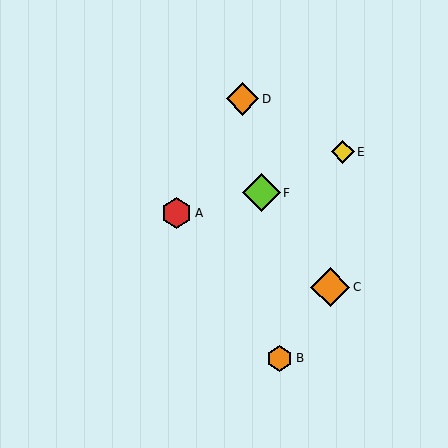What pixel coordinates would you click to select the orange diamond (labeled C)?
Click at (330, 287) to select the orange diamond C.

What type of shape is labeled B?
Shape B is an orange hexagon.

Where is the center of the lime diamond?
The center of the lime diamond is at (261, 193).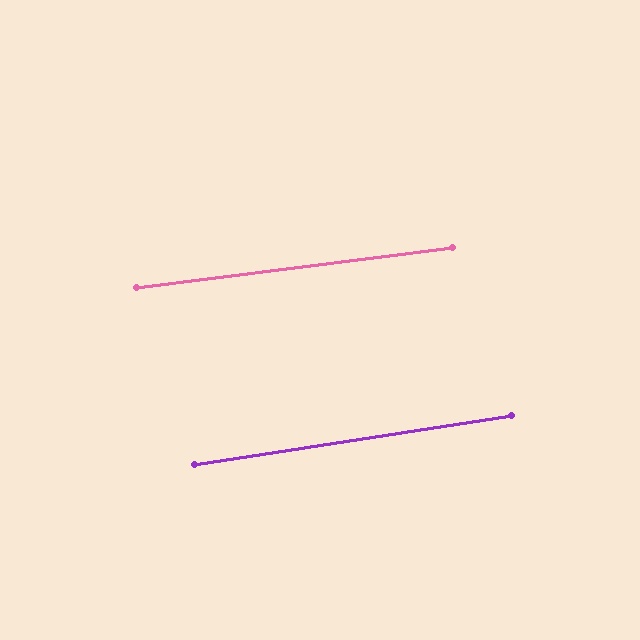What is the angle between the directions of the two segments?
Approximately 1 degree.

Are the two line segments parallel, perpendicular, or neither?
Parallel — their directions differ by only 1.4°.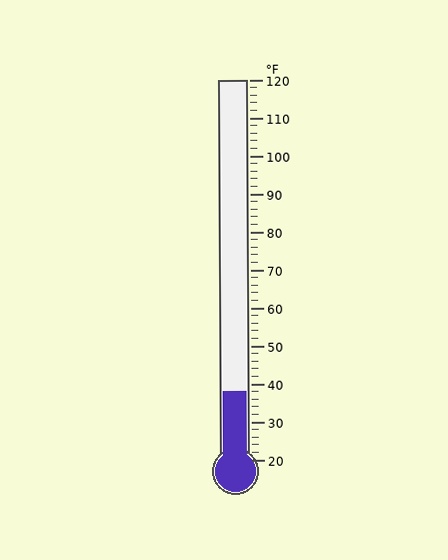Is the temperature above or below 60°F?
The temperature is below 60°F.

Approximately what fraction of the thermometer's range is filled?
The thermometer is filled to approximately 20% of its range.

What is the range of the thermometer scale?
The thermometer scale ranges from 20°F to 120°F.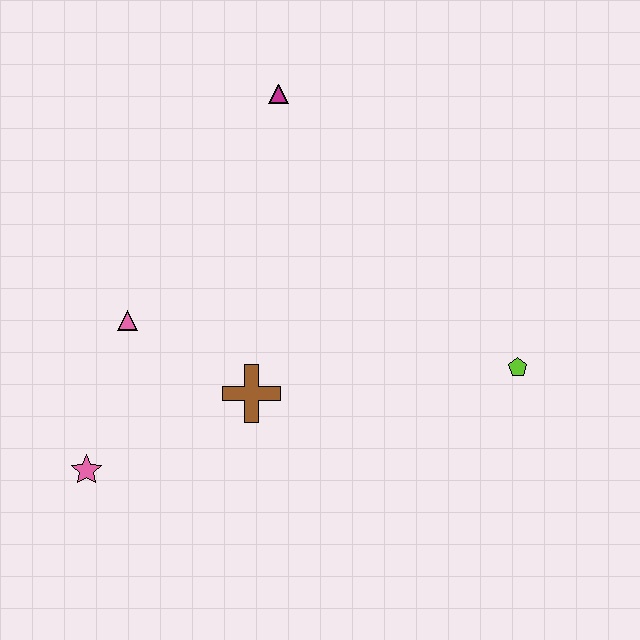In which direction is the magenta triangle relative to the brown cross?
The magenta triangle is above the brown cross.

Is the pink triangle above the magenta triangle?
No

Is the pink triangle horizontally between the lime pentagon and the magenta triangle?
No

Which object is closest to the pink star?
The pink triangle is closest to the pink star.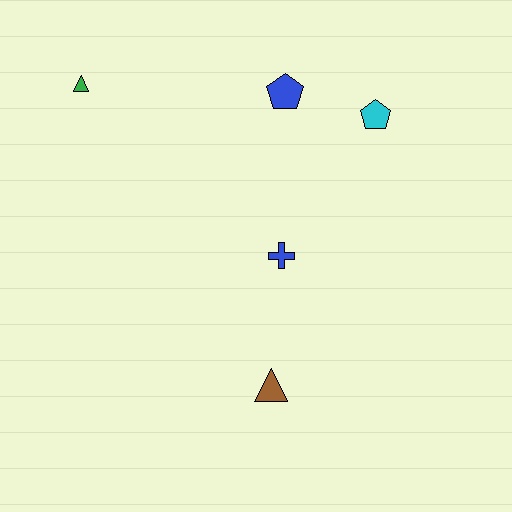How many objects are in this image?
There are 5 objects.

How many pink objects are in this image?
There are no pink objects.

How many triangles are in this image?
There are 2 triangles.